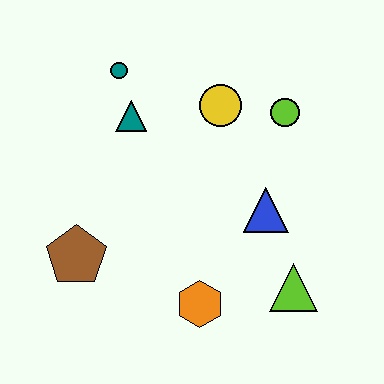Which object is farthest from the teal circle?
The lime triangle is farthest from the teal circle.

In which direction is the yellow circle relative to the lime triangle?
The yellow circle is above the lime triangle.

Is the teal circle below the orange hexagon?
No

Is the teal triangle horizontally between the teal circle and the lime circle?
Yes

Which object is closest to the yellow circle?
The lime circle is closest to the yellow circle.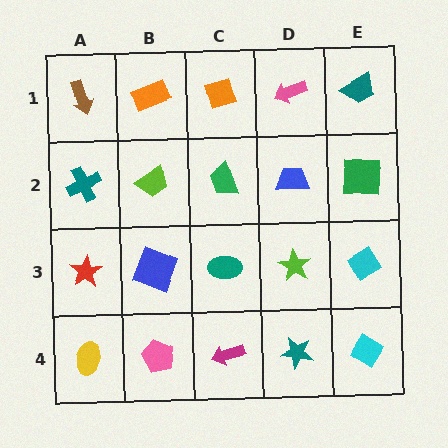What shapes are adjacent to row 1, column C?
A green trapezoid (row 2, column C), an orange rectangle (row 1, column B), a pink arrow (row 1, column D).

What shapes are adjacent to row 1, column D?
A blue trapezoid (row 2, column D), an orange diamond (row 1, column C), a teal trapezoid (row 1, column E).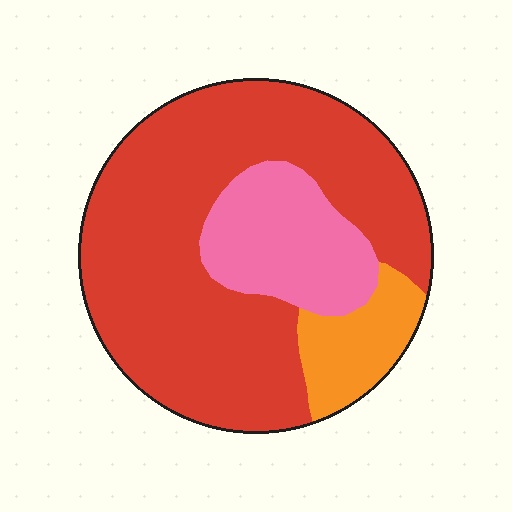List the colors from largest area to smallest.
From largest to smallest: red, pink, orange.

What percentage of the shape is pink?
Pink takes up about one fifth (1/5) of the shape.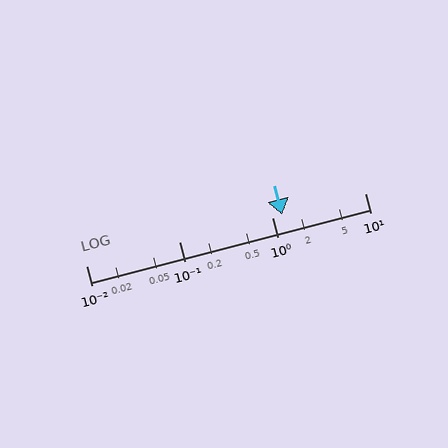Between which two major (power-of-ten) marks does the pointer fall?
The pointer is between 1 and 10.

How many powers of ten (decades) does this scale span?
The scale spans 3 decades, from 0.01 to 10.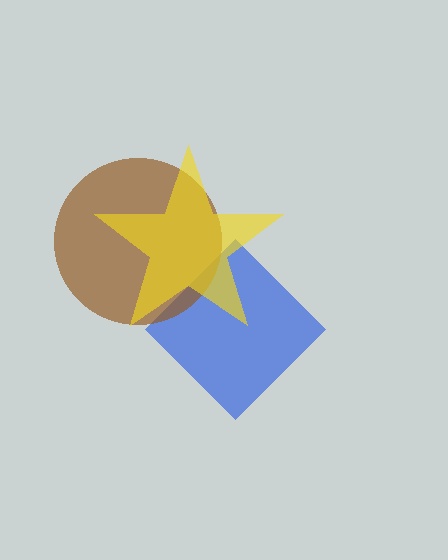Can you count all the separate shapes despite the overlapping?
Yes, there are 3 separate shapes.